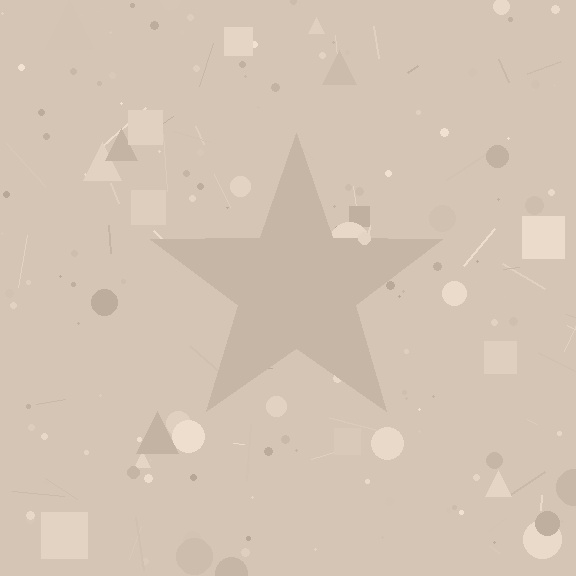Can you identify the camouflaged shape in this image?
The camouflaged shape is a star.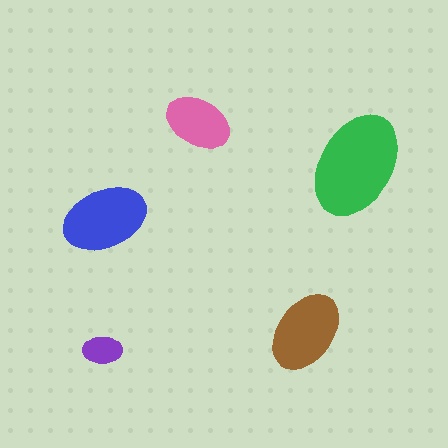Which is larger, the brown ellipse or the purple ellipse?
The brown one.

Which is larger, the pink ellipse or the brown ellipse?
The brown one.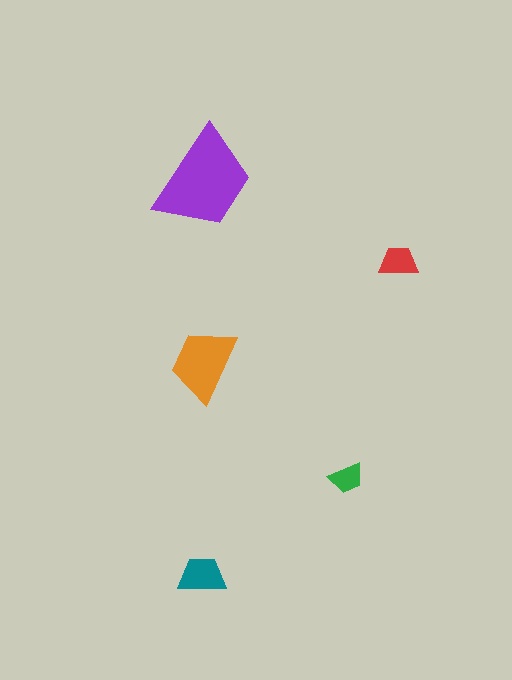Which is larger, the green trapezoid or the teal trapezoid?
The teal one.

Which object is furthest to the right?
The red trapezoid is rightmost.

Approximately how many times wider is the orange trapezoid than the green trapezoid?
About 2 times wider.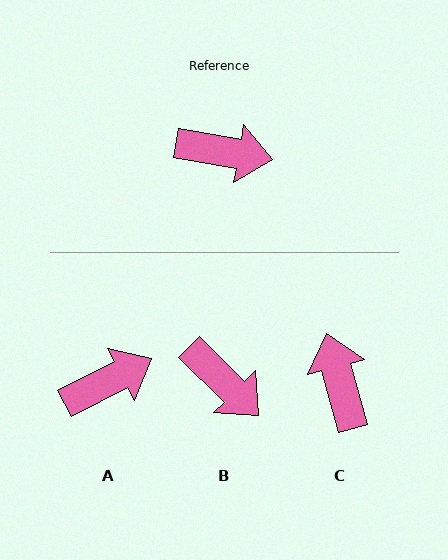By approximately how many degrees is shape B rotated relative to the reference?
Approximately 35 degrees clockwise.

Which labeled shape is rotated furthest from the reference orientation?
C, about 115 degrees away.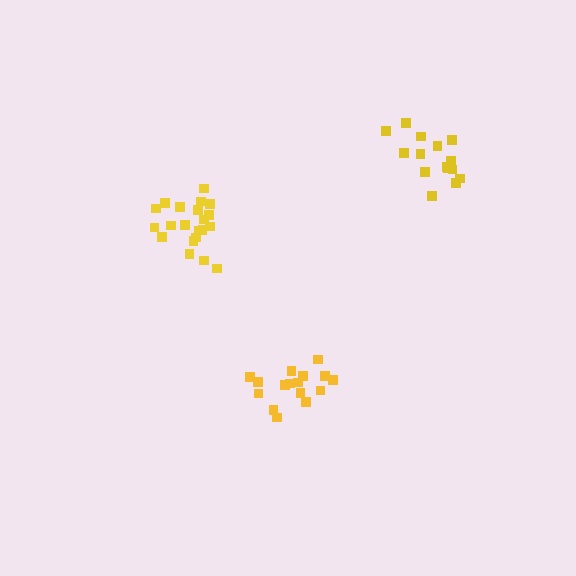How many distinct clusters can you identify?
There are 3 distinct clusters.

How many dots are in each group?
Group 1: 15 dots, Group 2: 21 dots, Group 3: 16 dots (52 total).